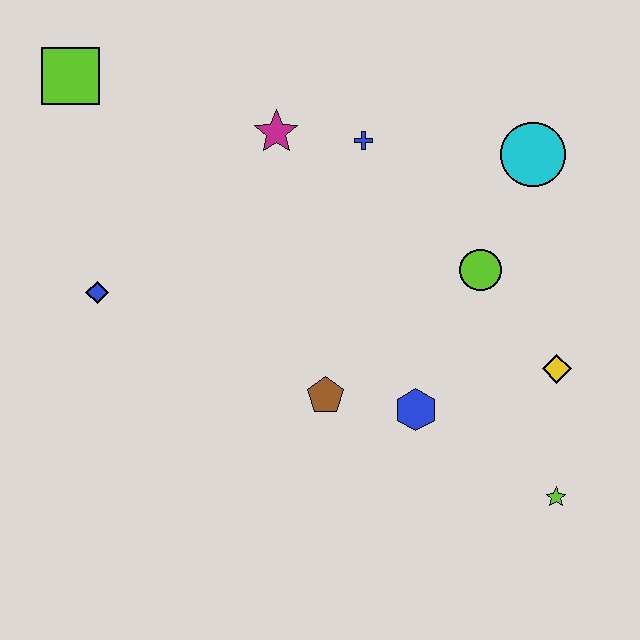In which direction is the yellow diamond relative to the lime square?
The yellow diamond is to the right of the lime square.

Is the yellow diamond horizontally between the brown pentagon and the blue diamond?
No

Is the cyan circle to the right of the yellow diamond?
No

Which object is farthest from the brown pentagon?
The lime square is farthest from the brown pentagon.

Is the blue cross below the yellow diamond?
No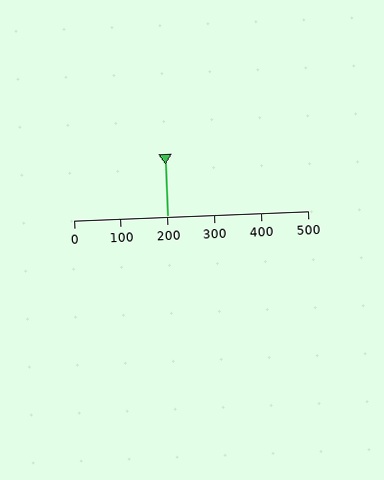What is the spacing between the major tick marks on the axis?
The major ticks are spaced 100 apart.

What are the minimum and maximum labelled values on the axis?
The axis runs from 0 to 500.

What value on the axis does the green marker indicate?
The marker indicates approximately 200.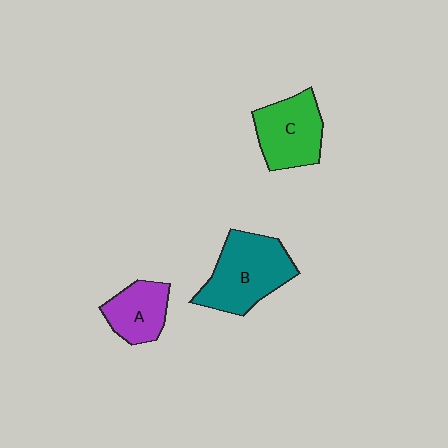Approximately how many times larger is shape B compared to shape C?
Approximately 1.3 times.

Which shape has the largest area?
Shape B (teal).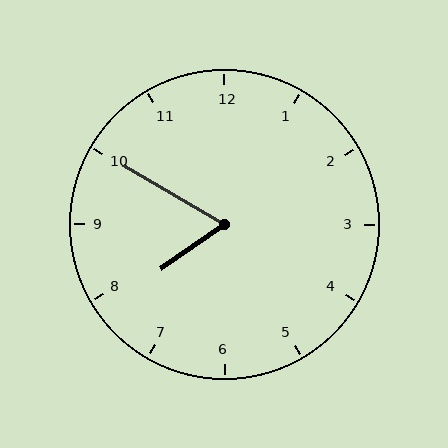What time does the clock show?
7:50.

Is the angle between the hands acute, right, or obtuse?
It is acute.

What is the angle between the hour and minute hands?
Approximately 65 degrees.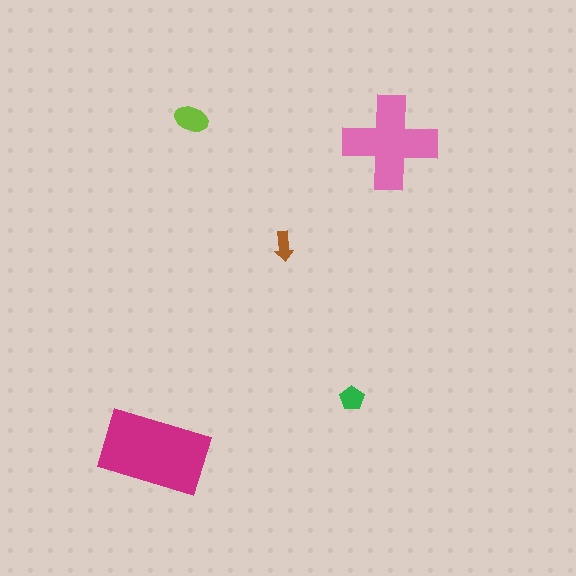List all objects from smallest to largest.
The brown arrow, the green pentagon, the lime ellipse, the pink cross, the magenta rectangle.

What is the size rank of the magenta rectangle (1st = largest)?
1st.